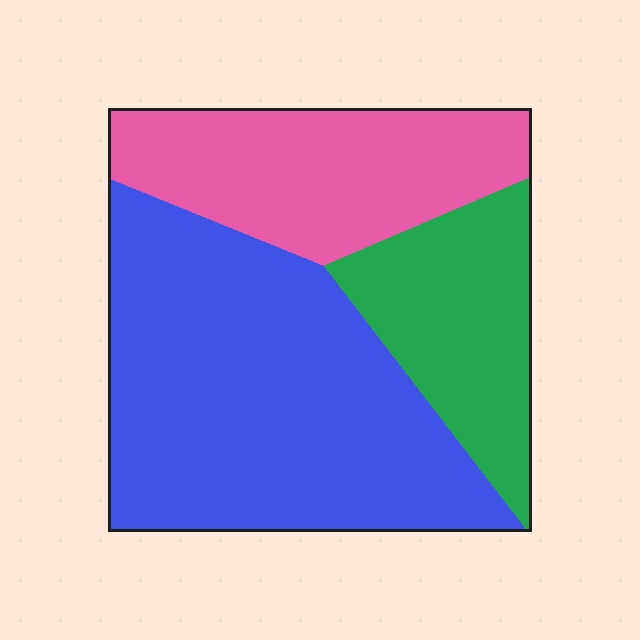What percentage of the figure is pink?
Pink covers 27% of the figure.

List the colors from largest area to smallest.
From largest to smallest: blue, pink, green.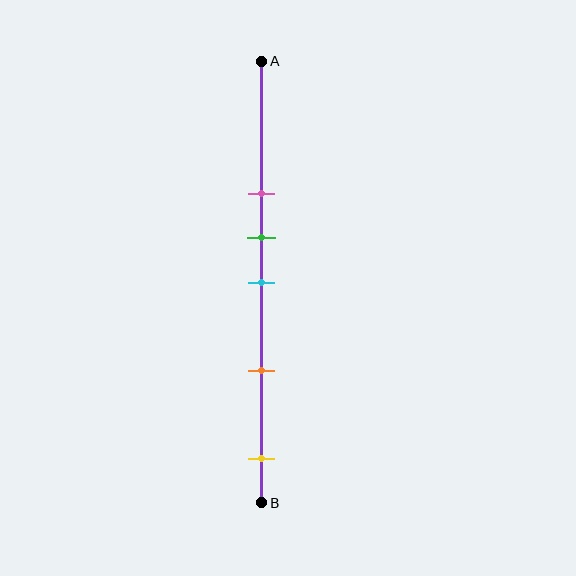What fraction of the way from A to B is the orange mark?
The orange mark is approximately 70% (0.7) of the way from A to B.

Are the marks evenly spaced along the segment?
No, the marks are not evenly spaced.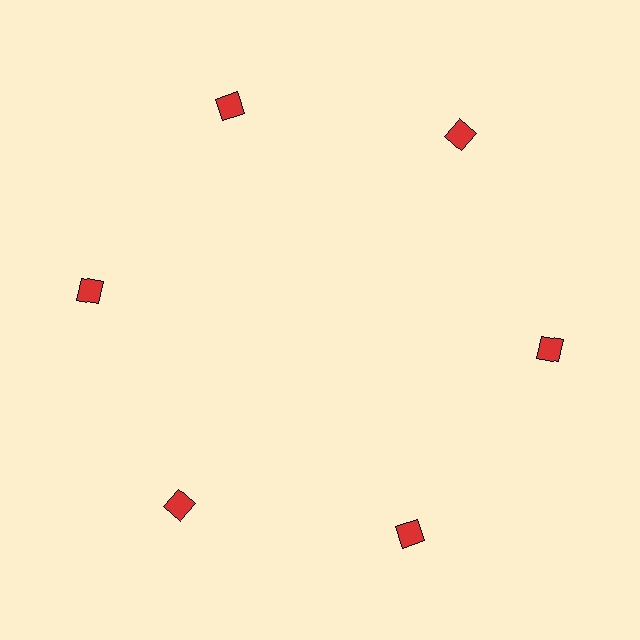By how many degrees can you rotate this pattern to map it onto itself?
The pattern maps onto itself every 60 degrees of rotation.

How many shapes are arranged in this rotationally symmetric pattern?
There are 6 shapes, arranged in 6 groups of 1.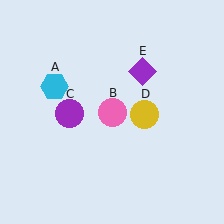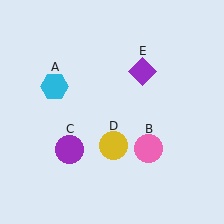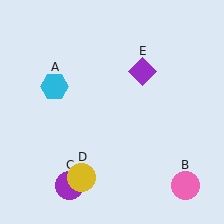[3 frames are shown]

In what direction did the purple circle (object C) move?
The purple circle (object C) moved down.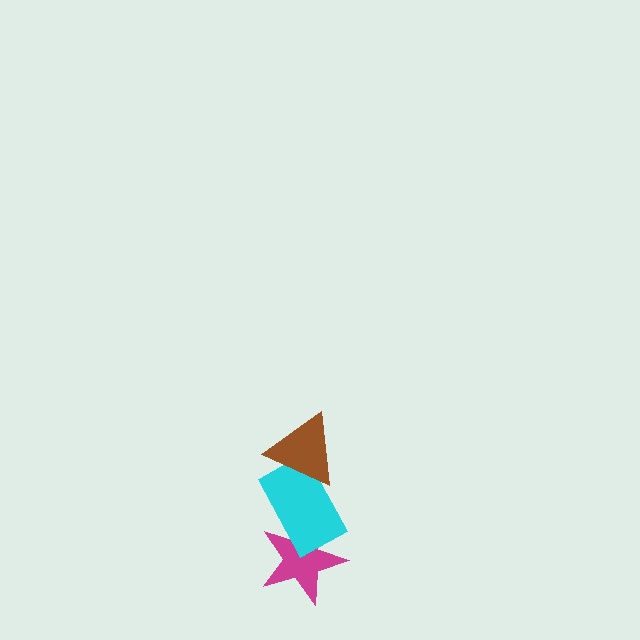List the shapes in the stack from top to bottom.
From top to bottom: the brown triangle, the cyan rectangle, the magenta star.